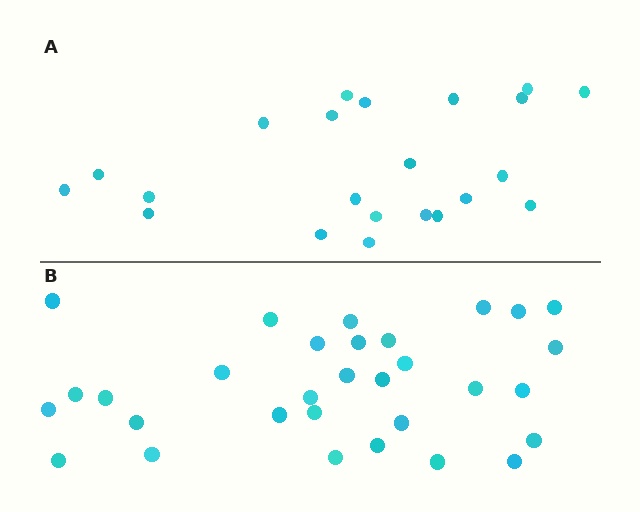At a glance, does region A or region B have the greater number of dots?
Region B (the bottom region) has more dots.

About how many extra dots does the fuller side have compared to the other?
Region B has roughly 8 or so more dots than region A.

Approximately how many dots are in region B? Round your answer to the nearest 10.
About 30 dots. (The exact count is 31, which rounds to 30.)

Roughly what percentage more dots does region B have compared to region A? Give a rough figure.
About 40% more.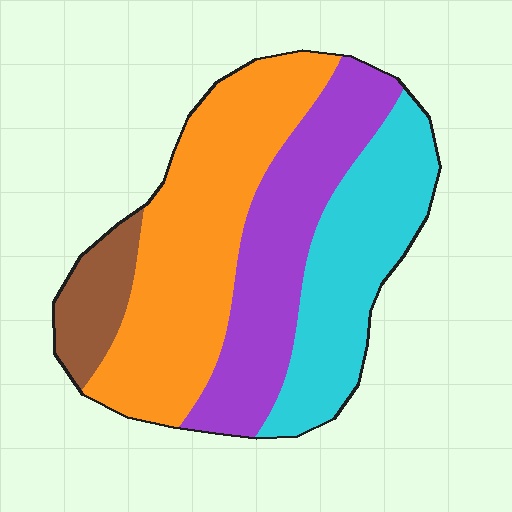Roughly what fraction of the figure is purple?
Purple covers around 25% of the figure.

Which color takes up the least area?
Brown, at roughly 10%.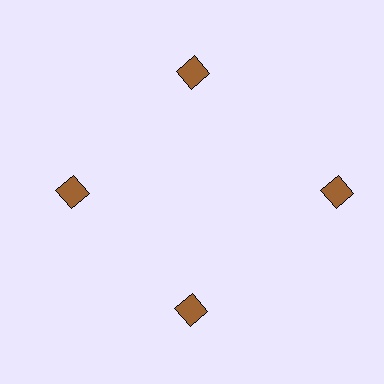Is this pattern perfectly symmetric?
No. The 4 brown diamonds are arranged in a ring, but one element near the 3 o'clock position is pushed outward from the center, breaking the 4-fold rotational symmetry.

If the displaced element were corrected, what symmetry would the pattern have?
It would have 4-fold rotational symmetry — the pattern would map onto itself every 90 degrees.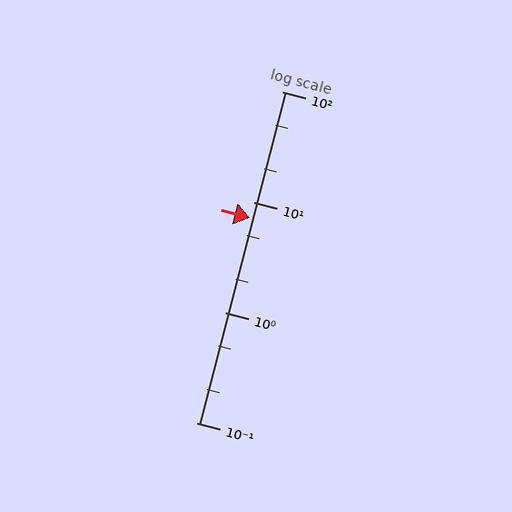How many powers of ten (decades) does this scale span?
The scale spans 3 decades, from 0.1 to 100.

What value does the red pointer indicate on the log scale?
The pointer indicates approximately 7.1.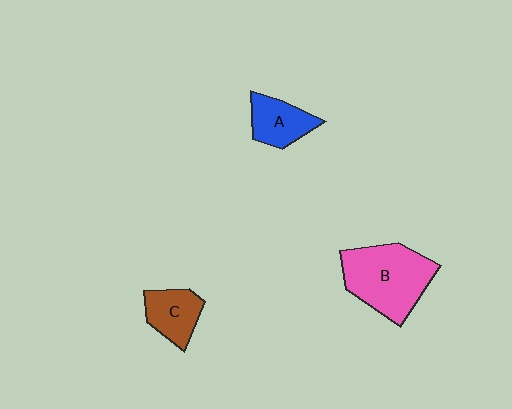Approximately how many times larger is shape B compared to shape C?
Approximately 2.1 times.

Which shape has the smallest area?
Shape C (brown).